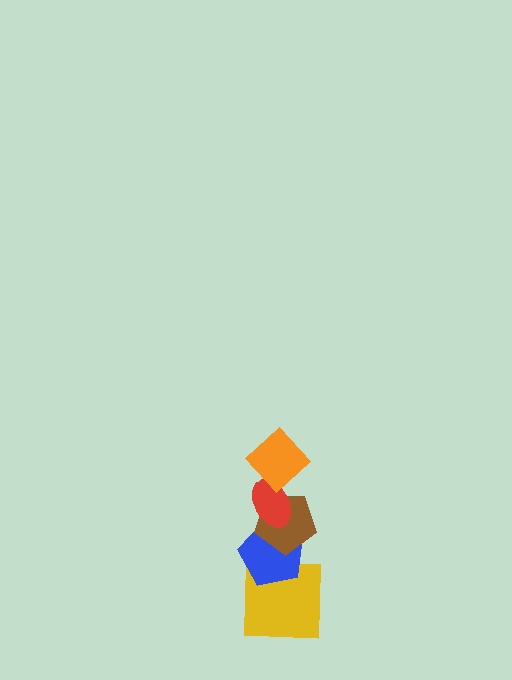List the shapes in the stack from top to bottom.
From top to bottom: the orange diamond, the red ellipse, the brown pentagon, the blue pentagon, the yellow square.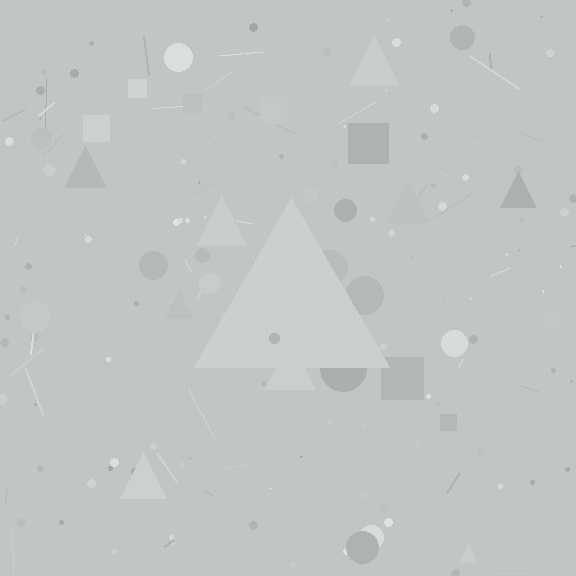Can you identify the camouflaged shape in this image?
The camouflaged shape is a triangle.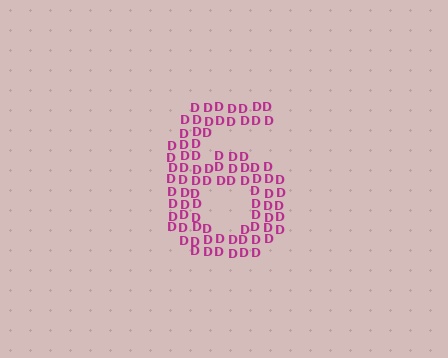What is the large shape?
The large shape is the digit 6.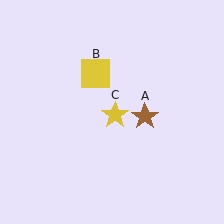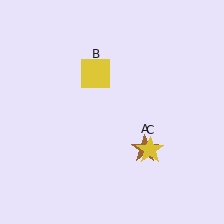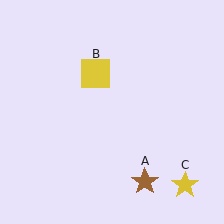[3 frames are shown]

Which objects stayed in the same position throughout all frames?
Yellow square (object B) remained stationary.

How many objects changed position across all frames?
2 objects changed position: brown star (object A), yellow star (object C).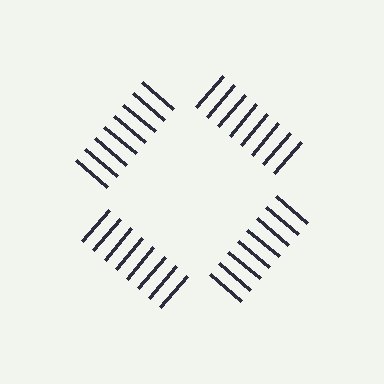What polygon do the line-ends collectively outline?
An illusory square — the line segments terminate on its edges but no continuous stroke is drawn.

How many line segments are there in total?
32 — 8 along each of the 4 edges.